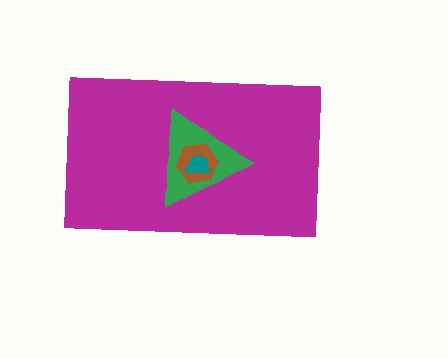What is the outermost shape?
The magenta rectangle.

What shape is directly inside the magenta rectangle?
The green triangle.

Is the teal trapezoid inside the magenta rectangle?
Yes.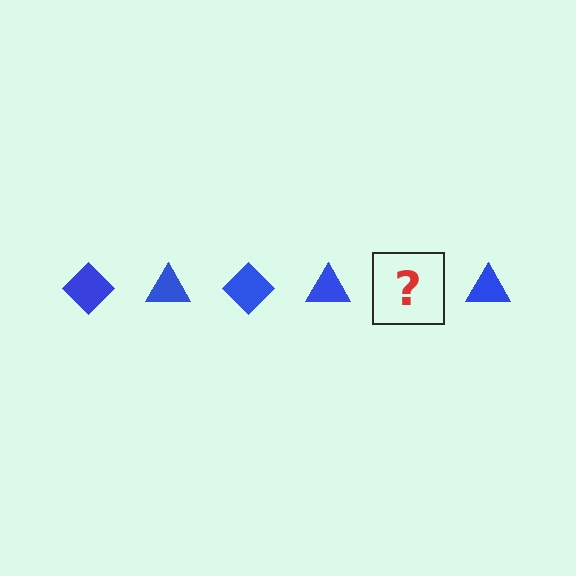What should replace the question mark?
The question mark should be replaced with a blue diamond.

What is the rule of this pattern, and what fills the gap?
The rule is that the pattern cycles through diamond, triangle shapes in blue. The gap should be filled with a blue diamond.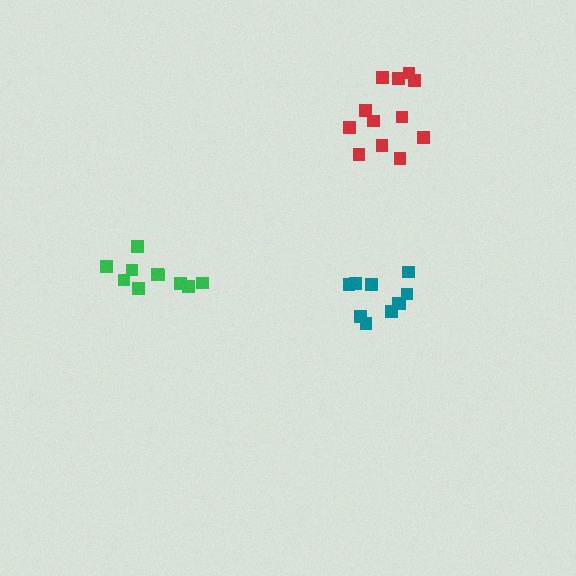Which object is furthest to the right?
The red cluster is rightmost.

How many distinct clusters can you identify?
There are 3 distinct clusters.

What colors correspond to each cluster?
The clusters are colored: red, green, teal.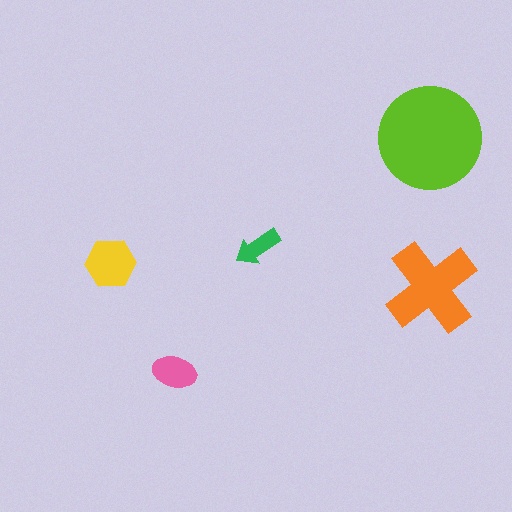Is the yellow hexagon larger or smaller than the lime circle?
Smaller.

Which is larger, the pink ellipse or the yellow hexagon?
The yellow hexagon.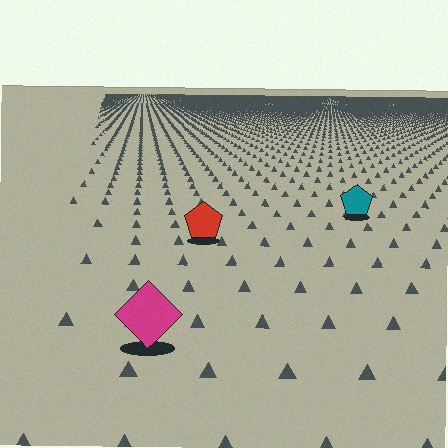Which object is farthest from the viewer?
The teal pentagon is farthest from the viewer. It appears smaller and the ground texture around it is denser.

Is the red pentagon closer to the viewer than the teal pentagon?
Yes. The red pentagon is closer — you can tell from the texture gradient: the ground texture is coarser near it.